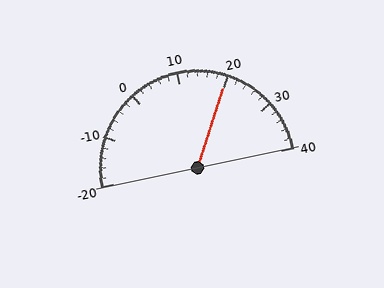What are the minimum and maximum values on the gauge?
The gauge ranges from -20 to 40.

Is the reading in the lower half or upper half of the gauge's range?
The reading is in the upper half of the range (-20 to 40).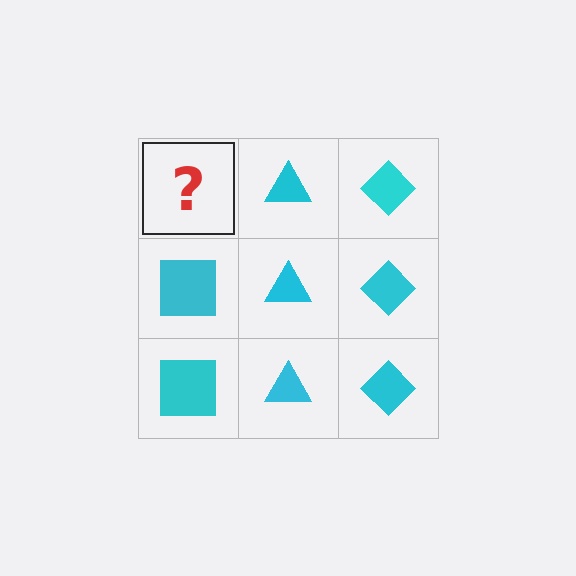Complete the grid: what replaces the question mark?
The question mark should be replaced with a cyan square.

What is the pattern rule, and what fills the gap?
The rule is that each column has a consistent shape. The gap should be filled with a cyan square.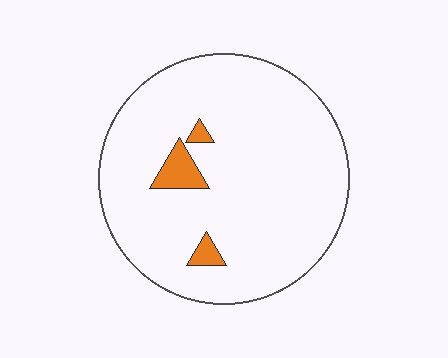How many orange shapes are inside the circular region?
3.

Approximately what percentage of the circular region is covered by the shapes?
Approximately 5%.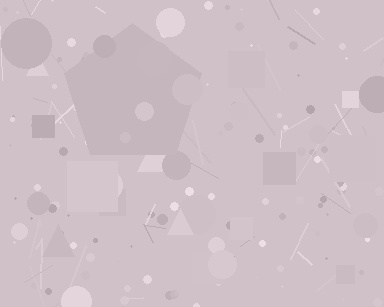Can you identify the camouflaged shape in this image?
The camouflaged shape is a pentagon.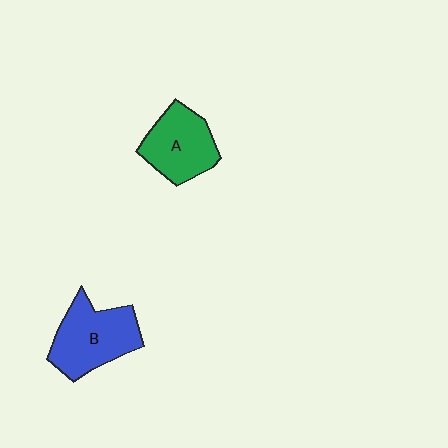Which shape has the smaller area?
Shape A (green).